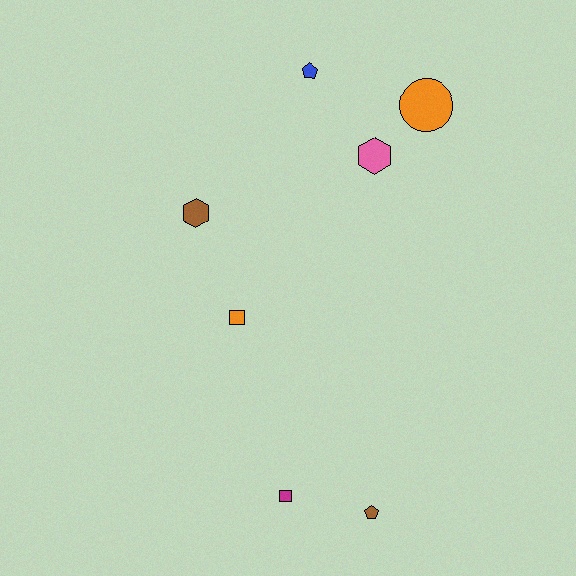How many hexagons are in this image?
There are 2 hexagons.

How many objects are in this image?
There are 7 objects.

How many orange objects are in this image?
There are 2 orange objects.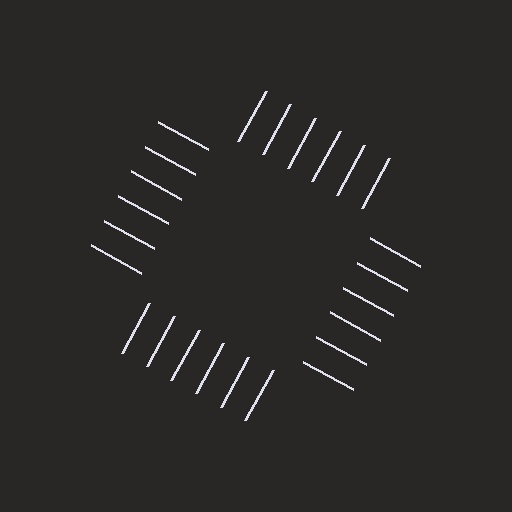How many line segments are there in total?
24 — 6 along each of the 4 edges.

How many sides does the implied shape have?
4 sides — the line-ends trace a square.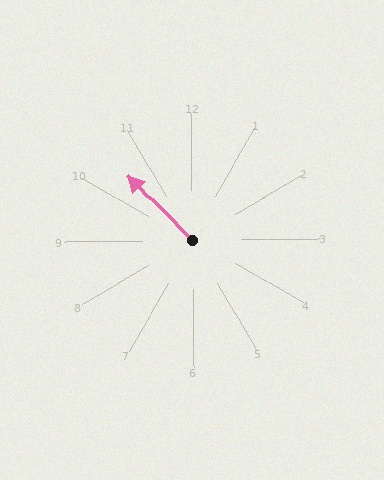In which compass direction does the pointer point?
Northwest.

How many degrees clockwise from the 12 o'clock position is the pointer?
Approximately 316 degrees.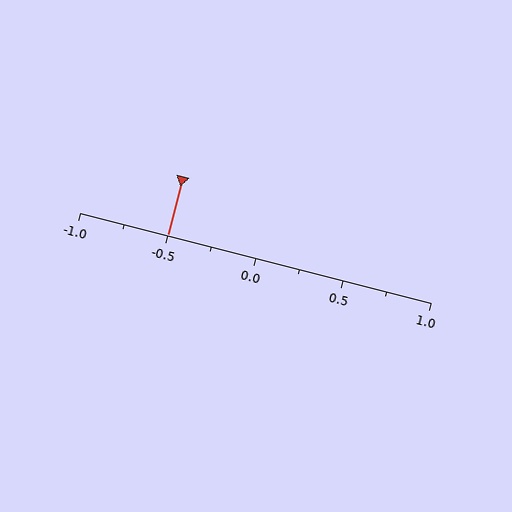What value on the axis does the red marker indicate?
The marker indicates approximately -0.5.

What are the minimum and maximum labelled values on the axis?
The axis runs from -1.0 to 1.0.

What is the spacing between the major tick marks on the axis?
The major ticks are spaced 0.5 apart.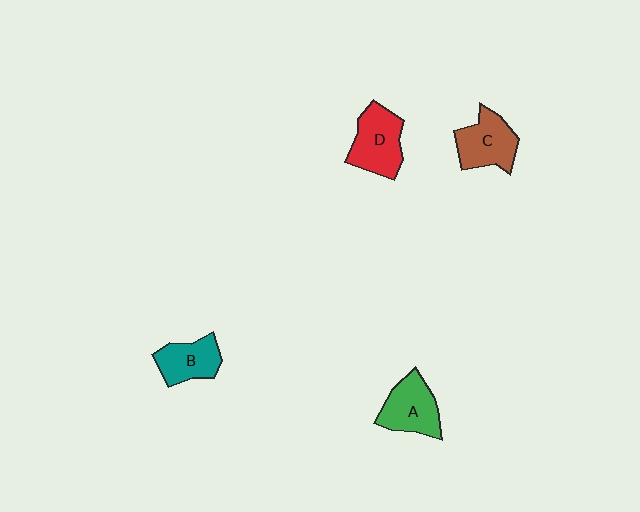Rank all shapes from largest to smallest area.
From largest to smallest: D (red), C (brown), A (green), B (teal).